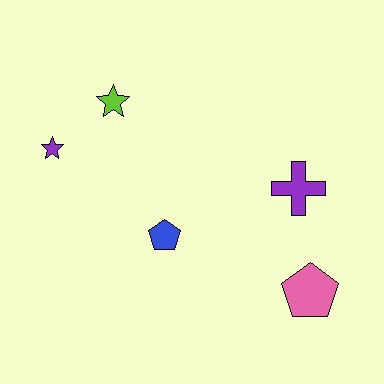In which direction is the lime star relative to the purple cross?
The lime star is to the left of the purple cross.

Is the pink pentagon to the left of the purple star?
No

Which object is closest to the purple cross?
The pink pentagon is closest to the purple cross.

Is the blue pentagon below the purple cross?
Yes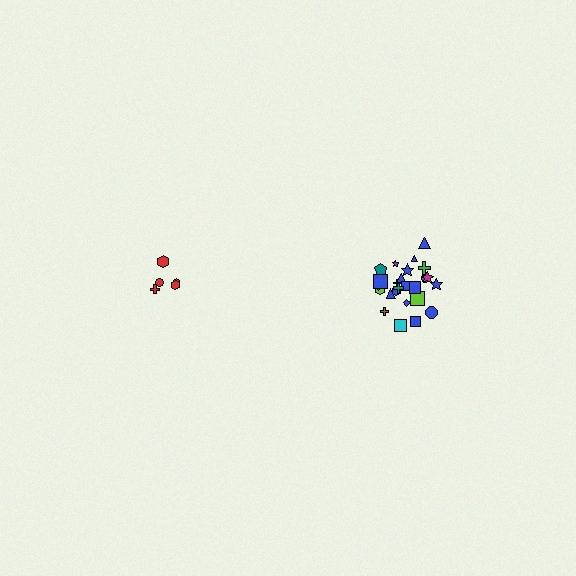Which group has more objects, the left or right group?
The right group.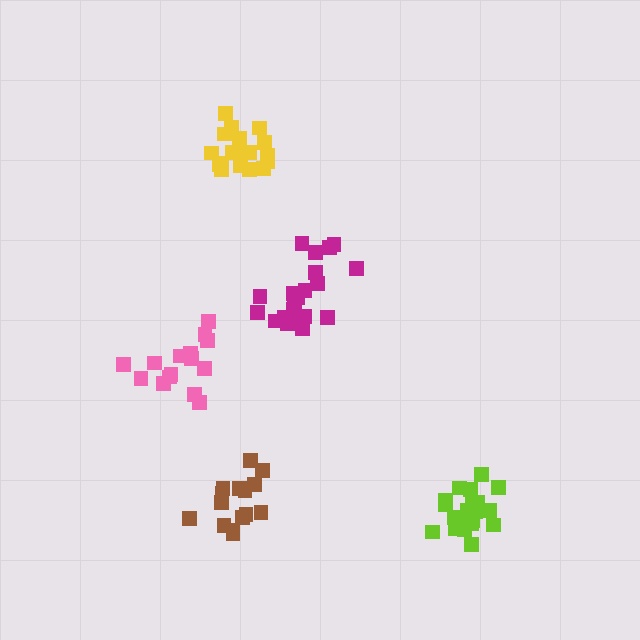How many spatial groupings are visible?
There are 5 spatial groupings.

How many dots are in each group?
Group 1: 15 dots, Group 2: 18 dots, Group 3: 20 dots, Group 4: 21 dots, Group 5: 15 dots (89 total).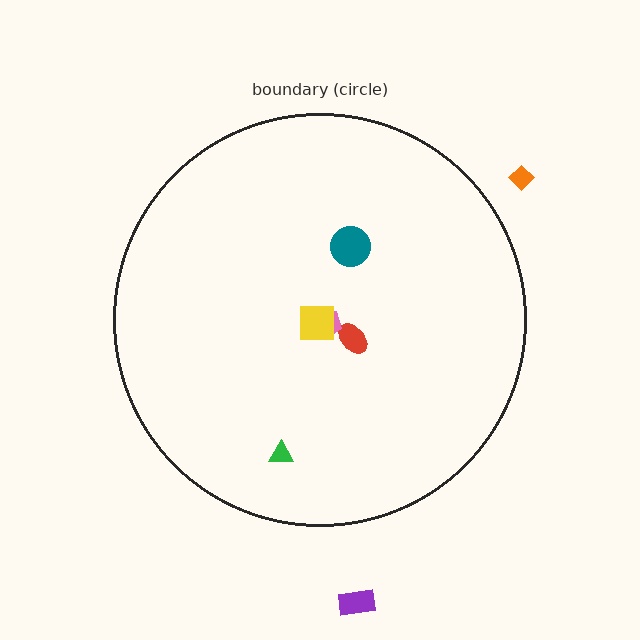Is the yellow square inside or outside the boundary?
Inside.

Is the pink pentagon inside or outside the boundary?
Inside.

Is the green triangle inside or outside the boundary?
Inside.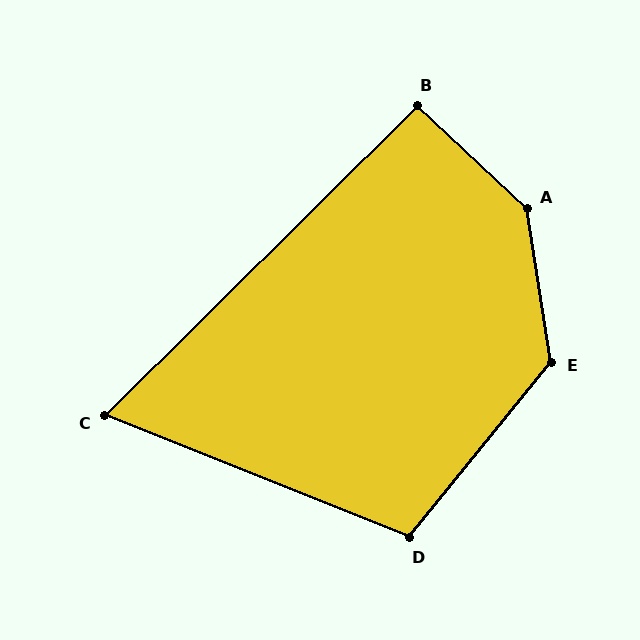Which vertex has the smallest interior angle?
C, at approximately 67 degrees.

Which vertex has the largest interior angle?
A, at approximately 142 degrees.